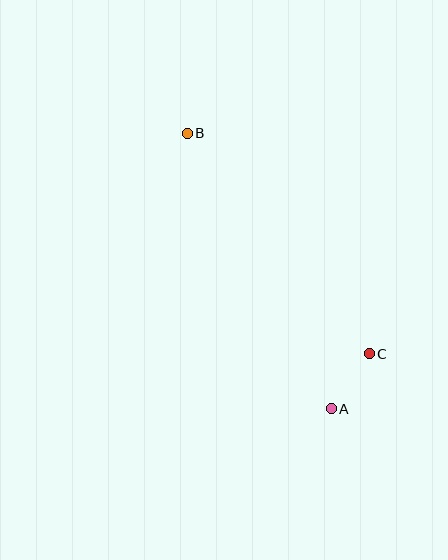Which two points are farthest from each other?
Points A and B are farthest from each other.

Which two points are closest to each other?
Points A and C are closest to each other.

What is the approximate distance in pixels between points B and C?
The distance between B and C is approximately 286 pixels.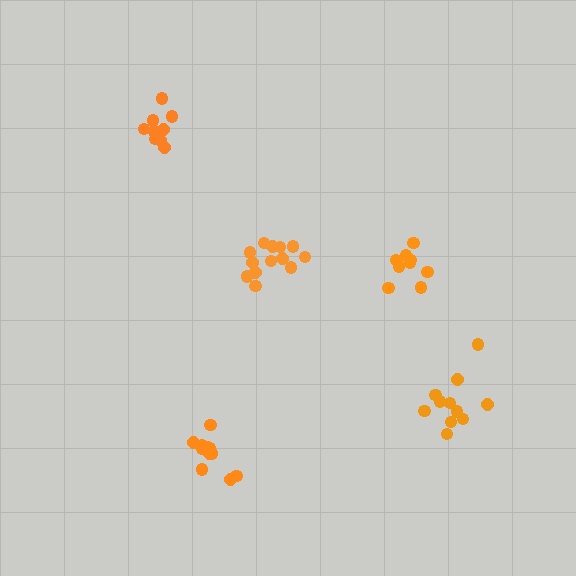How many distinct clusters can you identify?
There are 5 distinct clusters.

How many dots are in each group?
Group 1: 9 dots, Group 2: 11 dots, Group 3: 11 dots, Group 4: 13 dots, Group 5: 9 dots (53 total).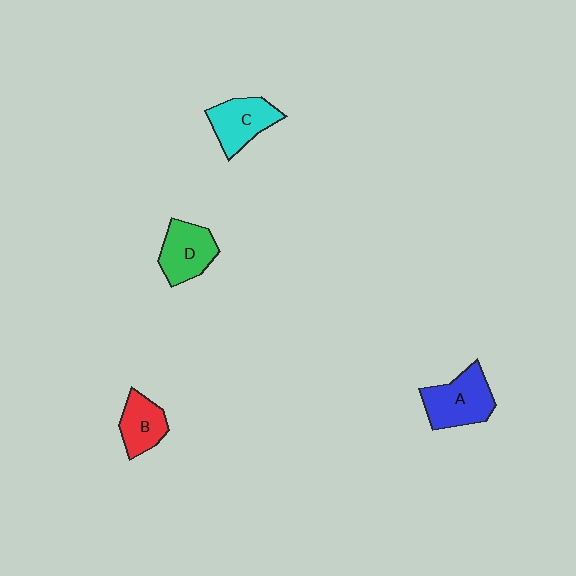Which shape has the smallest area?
Shape B (red).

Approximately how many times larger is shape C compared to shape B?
Approximately 1.2 times.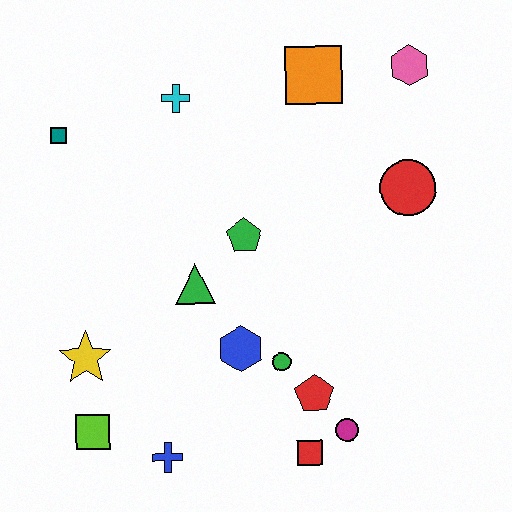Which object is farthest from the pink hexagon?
The lime square is farthest from the pink hexagon.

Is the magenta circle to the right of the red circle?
No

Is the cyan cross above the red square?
Yes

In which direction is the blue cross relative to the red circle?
The blue cross is below the red circle.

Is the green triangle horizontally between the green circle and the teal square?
Yes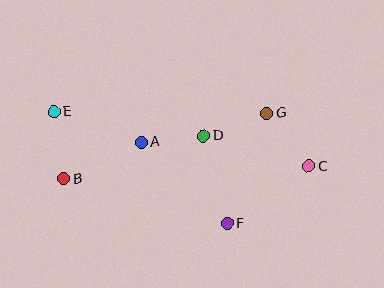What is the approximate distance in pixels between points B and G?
The distance between B and G is approximately 213 pixels.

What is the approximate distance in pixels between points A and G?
The distance between A and G is approximately 129 pixels.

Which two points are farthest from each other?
Points C and E are farthest from each other.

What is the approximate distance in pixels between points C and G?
The distance between C and G is approximately 68 pixels.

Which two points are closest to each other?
Points A and D are closest to each other.